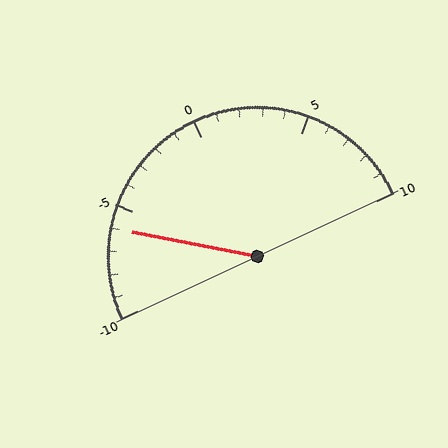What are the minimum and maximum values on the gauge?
The gauge ranges from -10 to 10.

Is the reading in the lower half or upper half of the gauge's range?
The reading is in the lower half of the range (-10 to 10).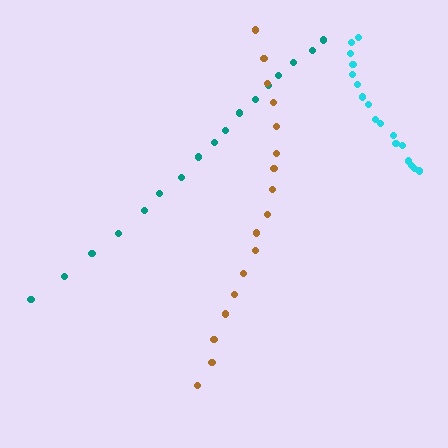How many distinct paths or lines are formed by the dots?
There are 3 distinct paths.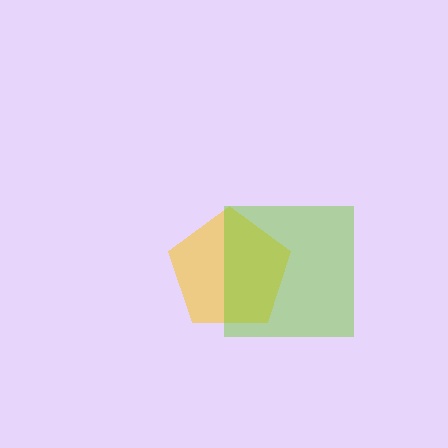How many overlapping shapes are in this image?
There are 2 overlapping shapes in the image.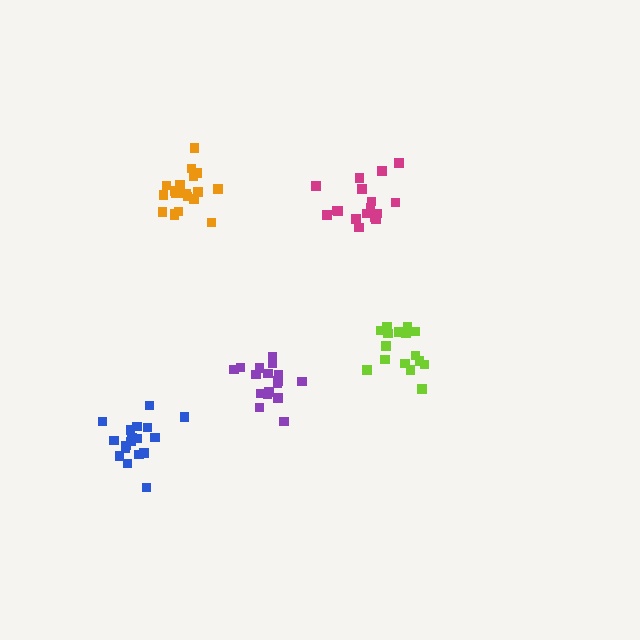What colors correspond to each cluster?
The clusters are colored: orange, magenta, lime, blue, purple.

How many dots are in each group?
Group 1: 20 dots, Group 2: 18 dots, Group 3: 17 dots, Group 4: 18 dots, Group 5: 17 dots (90 total).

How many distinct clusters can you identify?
There are 5 distinct clusters.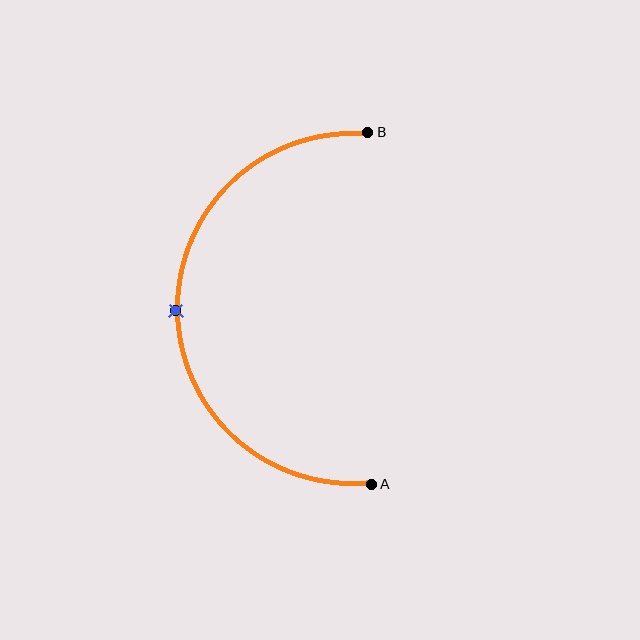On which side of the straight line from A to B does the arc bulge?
The arc bulges to the left of the straight line connecting A and B.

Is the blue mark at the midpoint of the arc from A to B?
Yes. The blue mark lies on the arc at equal arc-length from both A and B — it is the arc midpoint.